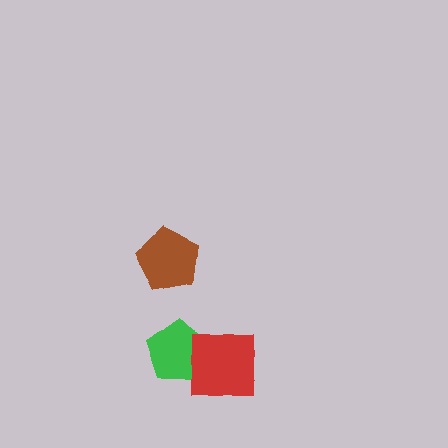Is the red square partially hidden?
No, no other shape covers it.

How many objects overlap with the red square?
1 object overlaps with the red square.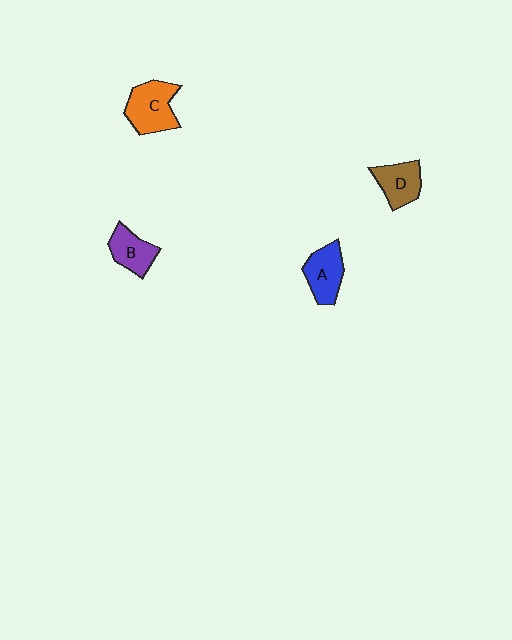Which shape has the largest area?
Shape C (orange).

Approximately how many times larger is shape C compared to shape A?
Approximately 1.2 times.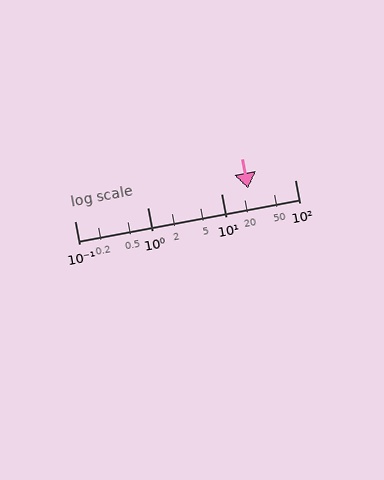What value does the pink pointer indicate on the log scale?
The pointer indicates approximately 23.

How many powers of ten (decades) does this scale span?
The scale spans 3 decades, from 0.1 to 100.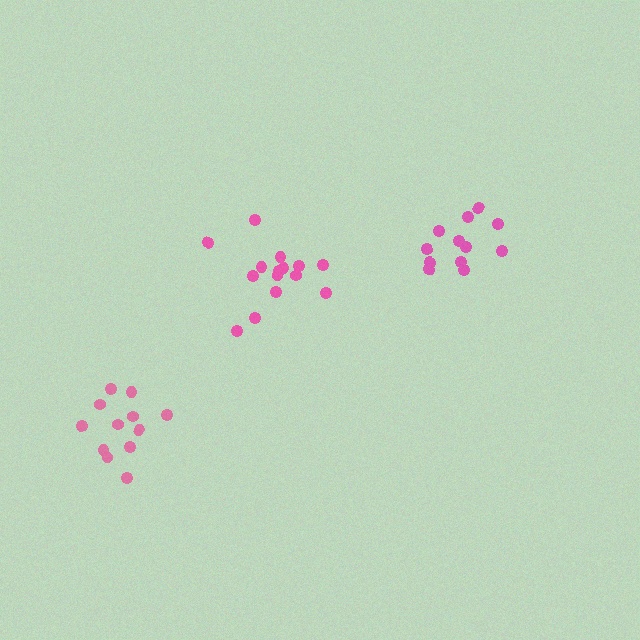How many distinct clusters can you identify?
There are 3 distinct clusters.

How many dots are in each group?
Group 1: 12 dots, Group 2: 15 dots, Group 3: 12 dots (39 total).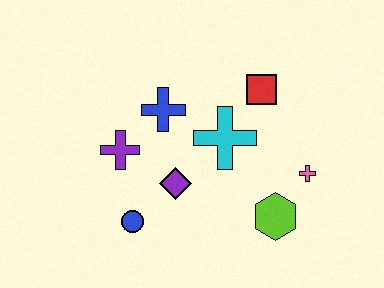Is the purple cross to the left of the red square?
Yes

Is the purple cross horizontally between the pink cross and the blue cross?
No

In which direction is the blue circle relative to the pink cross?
The blue circle is to the left of the pink cross.